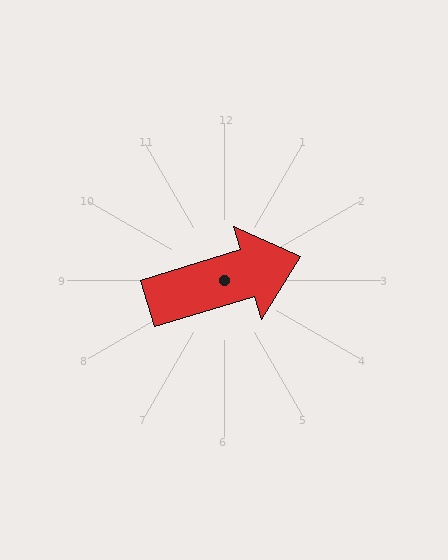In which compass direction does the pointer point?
East.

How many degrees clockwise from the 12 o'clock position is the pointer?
Approximately 73 degrees.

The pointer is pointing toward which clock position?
Roughly 2 o'clock.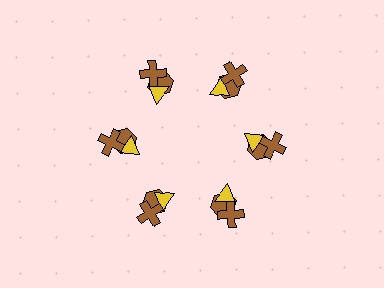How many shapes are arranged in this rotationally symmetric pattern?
There are 18 shapes, arranged in 6 groups of 3.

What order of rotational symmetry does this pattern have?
This pattern has 6-fold rotational symmetry.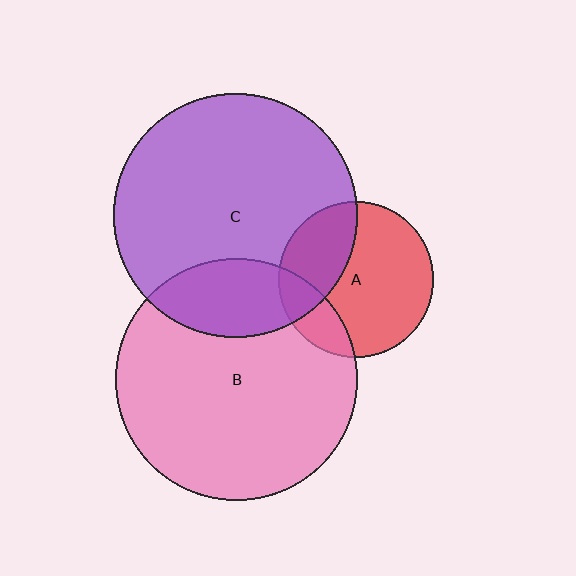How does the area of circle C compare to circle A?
Approximately 2.5 times.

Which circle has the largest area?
Circle C (purple).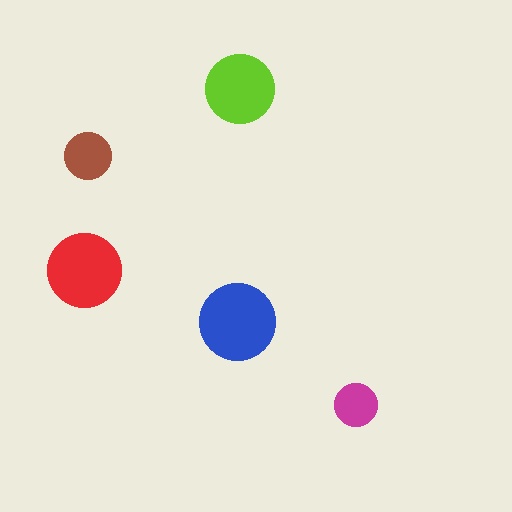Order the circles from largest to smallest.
the blue one, the red one, the lime one, the brown one, the magenta one.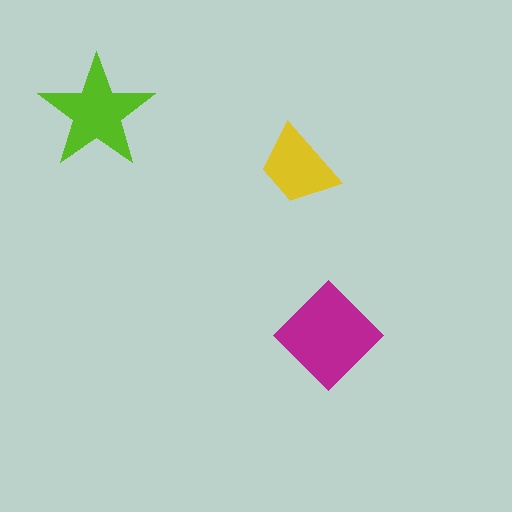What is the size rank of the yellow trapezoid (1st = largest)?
3rd.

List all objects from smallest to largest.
The yellow trapezoid, the lime star, the magenta diamond.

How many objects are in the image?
There are 3 objects in the image.